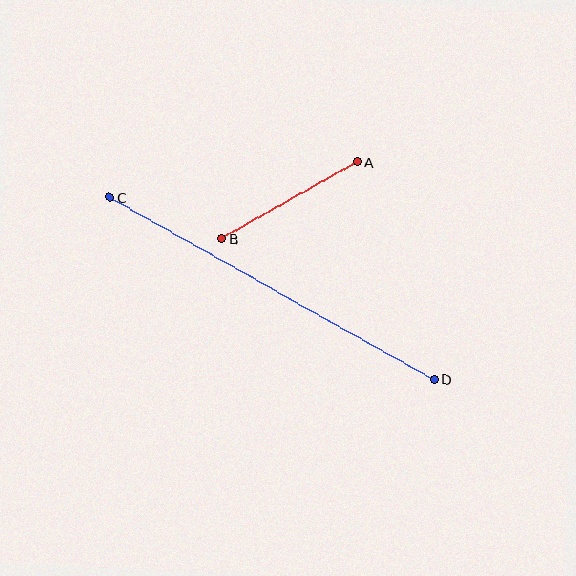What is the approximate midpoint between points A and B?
The midpoint is at approximately (290, 200) pixels.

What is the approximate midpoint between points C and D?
The midpoint is at approximately (272, 288) pixels.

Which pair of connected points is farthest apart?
Points C and D are farthest apart.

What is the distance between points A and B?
The distance is approximately 156 pixels.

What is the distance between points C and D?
The distance is approximately 372 pixels.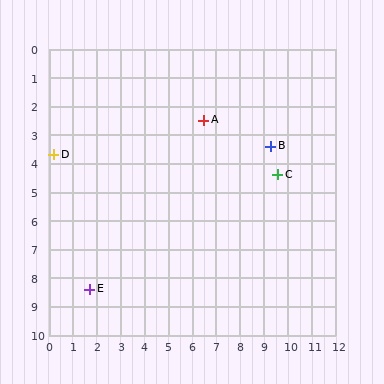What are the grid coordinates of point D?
Point D is at approximately (0.2, 3.7).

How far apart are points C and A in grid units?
Points C and A are about 3.6 grid units apart.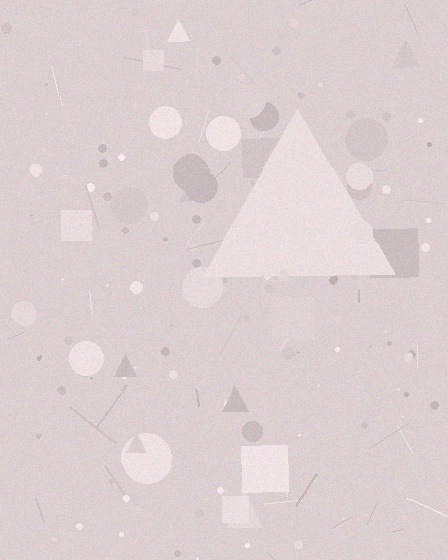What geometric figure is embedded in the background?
A triangle is embedded in the background.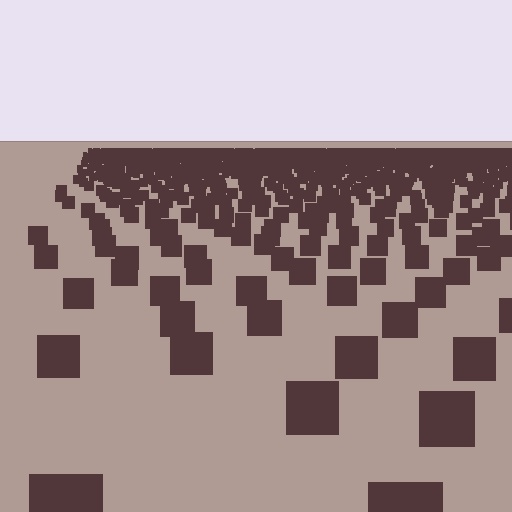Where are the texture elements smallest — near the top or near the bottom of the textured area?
Near the top.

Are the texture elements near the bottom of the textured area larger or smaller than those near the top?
Larger. Near the bottom, elements are closer to the viewer and appear at a bigger on-screen size.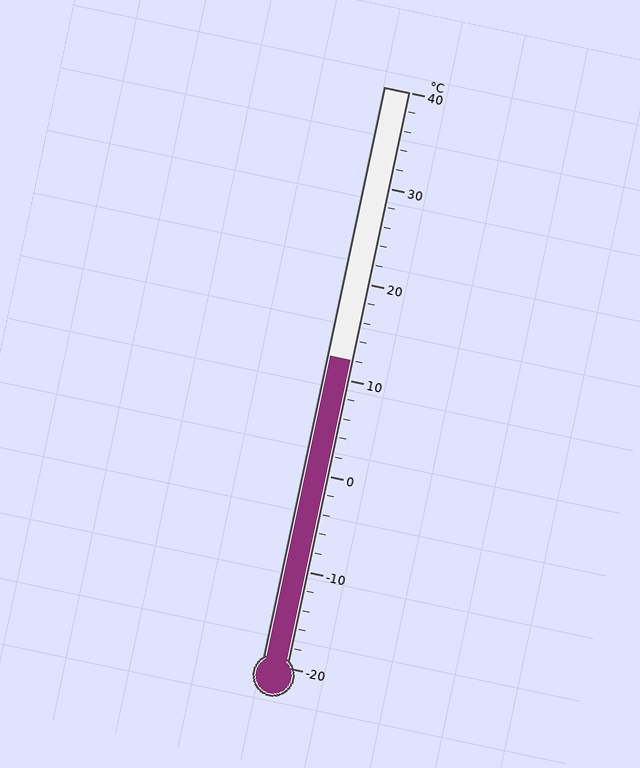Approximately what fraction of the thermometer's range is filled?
The thermometer is filled to approximately 55% of its range.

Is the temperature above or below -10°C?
The temperature is above -10°C.